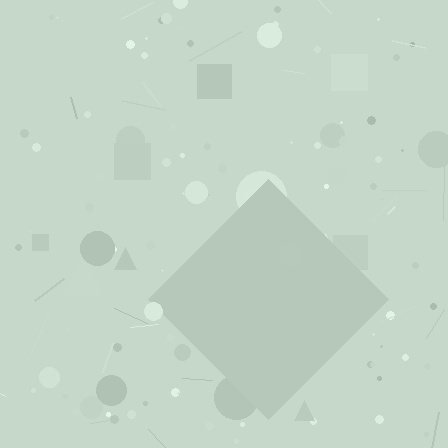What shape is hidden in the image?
A diamond is hidden in the image.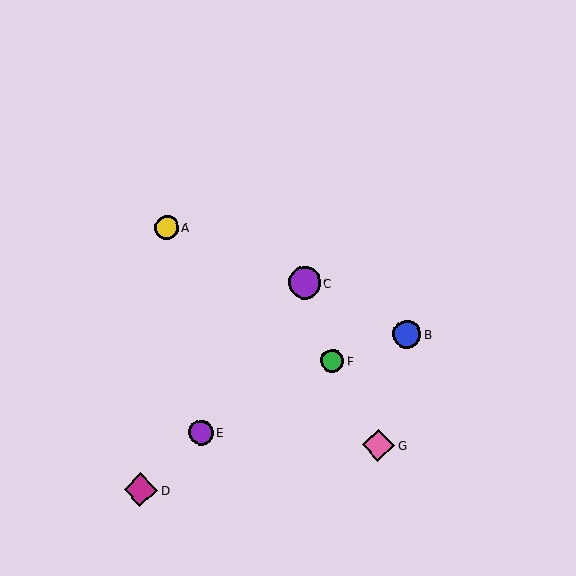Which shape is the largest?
The magenta diamond (labeled D) is the largest.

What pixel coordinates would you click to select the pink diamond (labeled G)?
Click at (378, 445) to select the pink diamond G.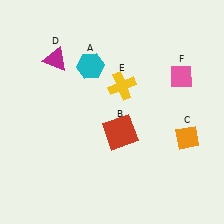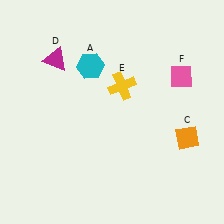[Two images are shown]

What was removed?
The red square (B) was removed in Image 2.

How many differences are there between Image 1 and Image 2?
There is 1 difference between the two images.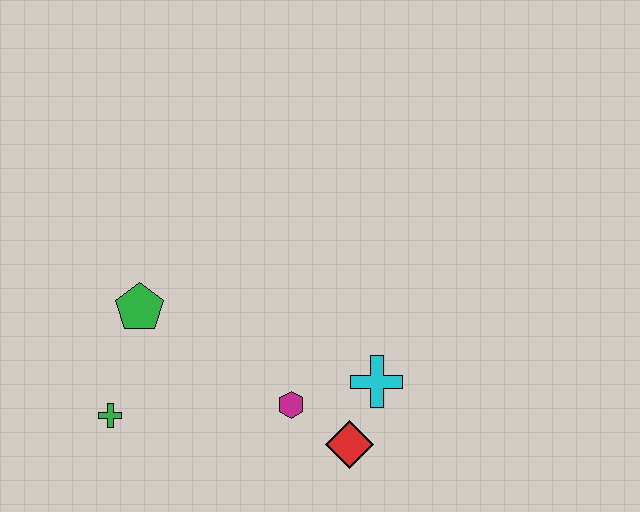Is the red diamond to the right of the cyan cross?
No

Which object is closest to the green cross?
The green pentagon is closest to the green cross.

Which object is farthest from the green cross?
The cyan cross is farthest from the green cross.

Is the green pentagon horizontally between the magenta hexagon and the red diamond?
No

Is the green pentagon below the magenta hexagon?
No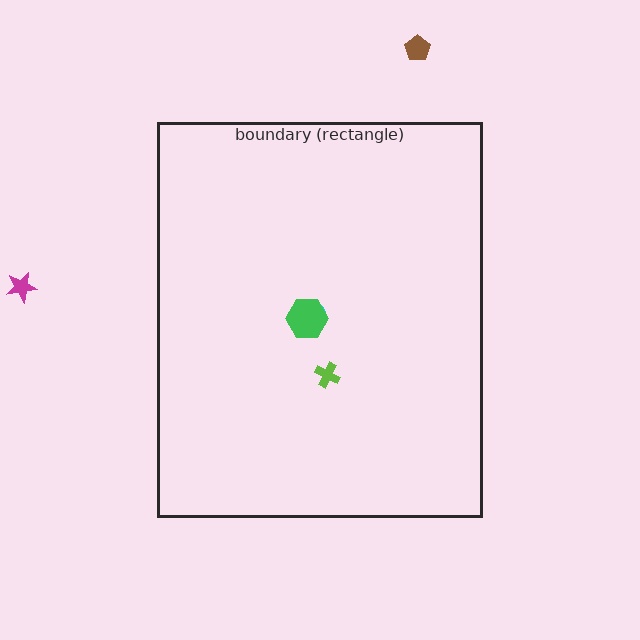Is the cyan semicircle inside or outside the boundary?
Inside.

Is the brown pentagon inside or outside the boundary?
Outside.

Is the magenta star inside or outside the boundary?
Outside.